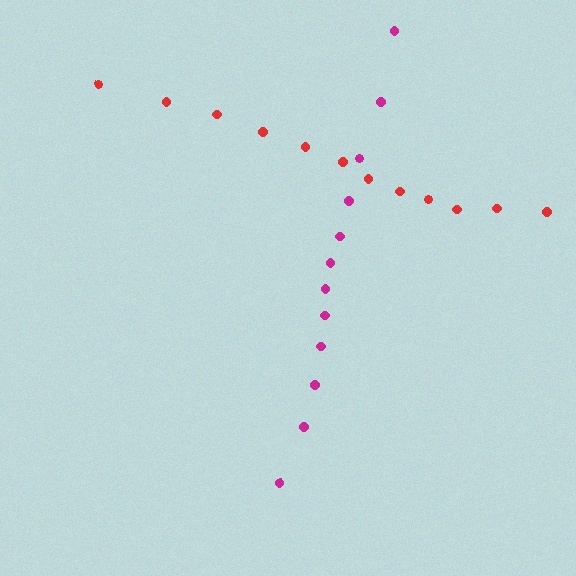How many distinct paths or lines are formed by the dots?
There are 2 distinct paths.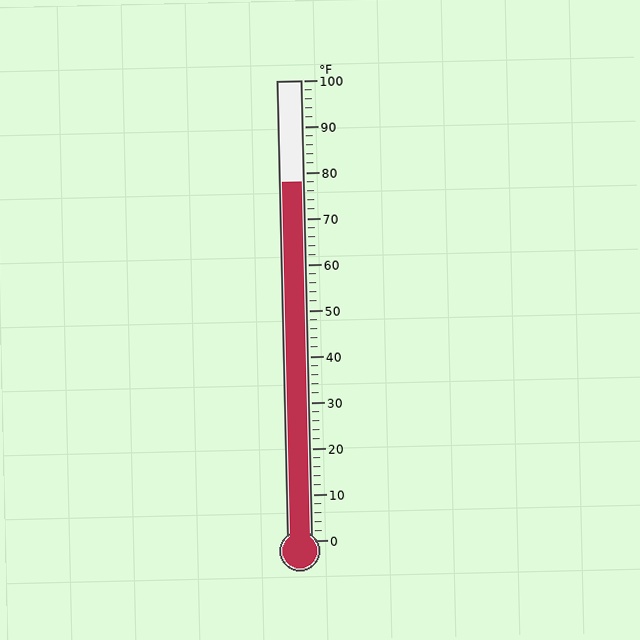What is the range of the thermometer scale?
The thermometer scale ranges from 0°F to 100°F.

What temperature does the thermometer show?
The thermometer shows approximately 78°F.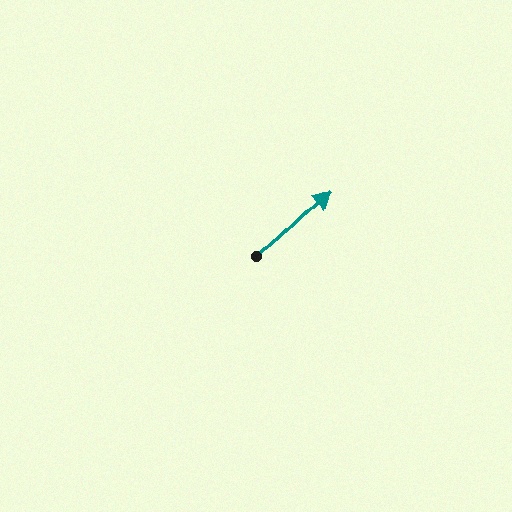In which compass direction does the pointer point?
Northeast.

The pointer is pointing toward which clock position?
Roughly 2 o'clock.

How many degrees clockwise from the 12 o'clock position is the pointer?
Approximately 46 degrees.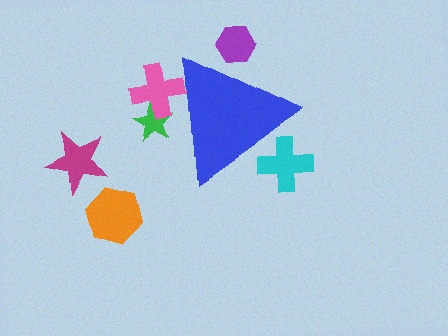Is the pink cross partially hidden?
Yes, the pink cross is partially hidden behind the blue triangle.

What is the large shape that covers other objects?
A blue triangle.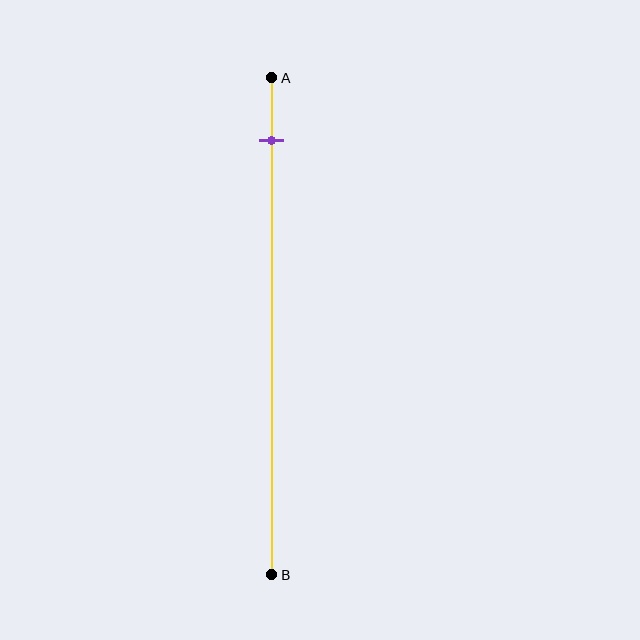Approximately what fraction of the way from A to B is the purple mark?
The purple mark is approximately 15% of the way from A to B.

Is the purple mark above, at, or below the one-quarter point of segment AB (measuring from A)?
The purple mark is above the one-quarter point of segment AB.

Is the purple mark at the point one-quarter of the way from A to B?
No, the mark is at about 15% from A, not at the 25% one-quarter point.